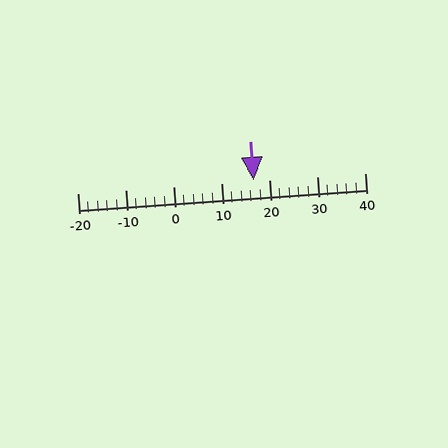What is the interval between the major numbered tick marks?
The major tick marks are spaced 10 units apart.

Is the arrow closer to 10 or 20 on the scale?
The arrow is closer to 20.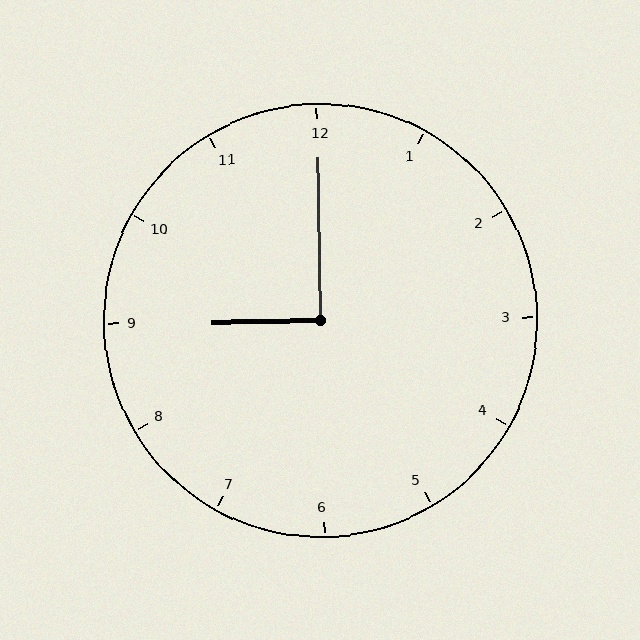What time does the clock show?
9:00.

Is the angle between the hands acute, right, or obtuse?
It is right.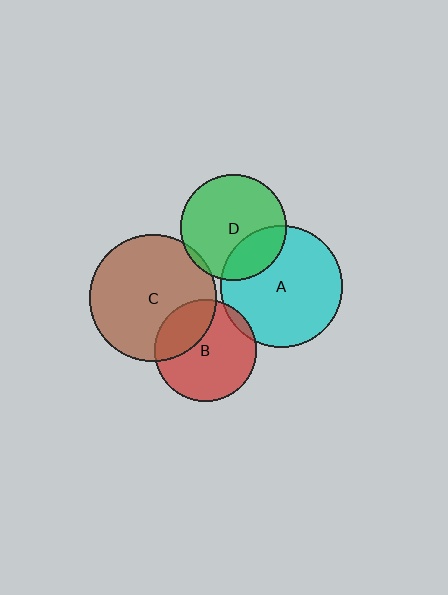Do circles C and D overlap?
Yes.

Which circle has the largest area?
Circle C (brown).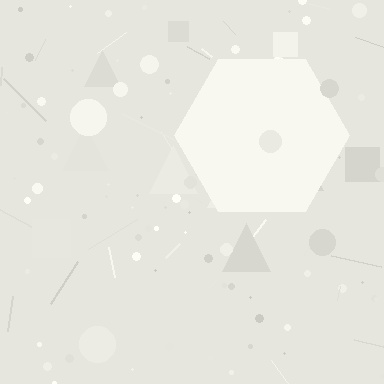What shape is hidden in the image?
A hexagon is hidden in the image.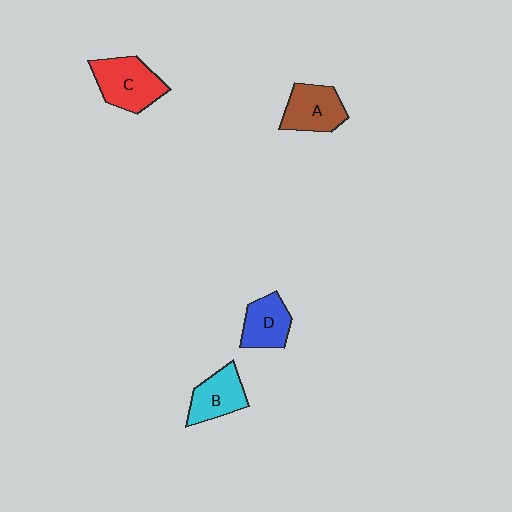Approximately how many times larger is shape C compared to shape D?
Approximately 1.4 times.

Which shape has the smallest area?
Shape D (blue).